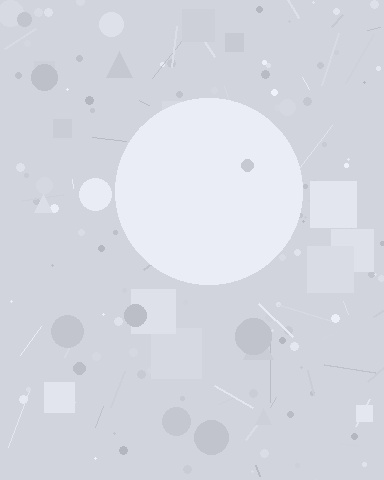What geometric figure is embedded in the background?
A circle is embedded in the background.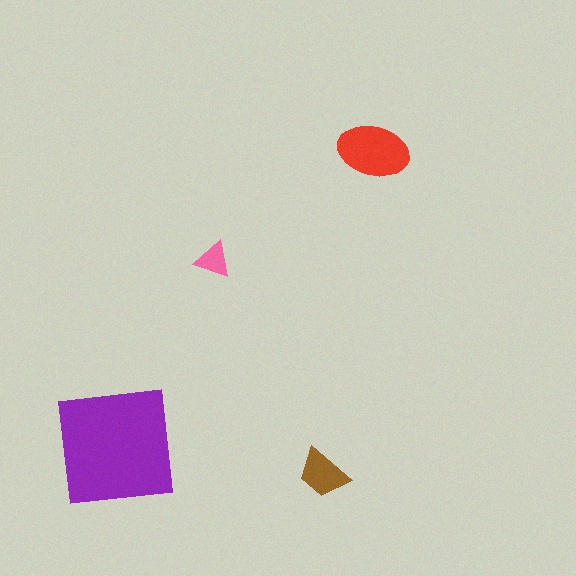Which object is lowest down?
The brown trapezoid is bottommost.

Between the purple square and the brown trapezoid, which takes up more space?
The purple square.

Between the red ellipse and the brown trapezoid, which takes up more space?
The red ellipse.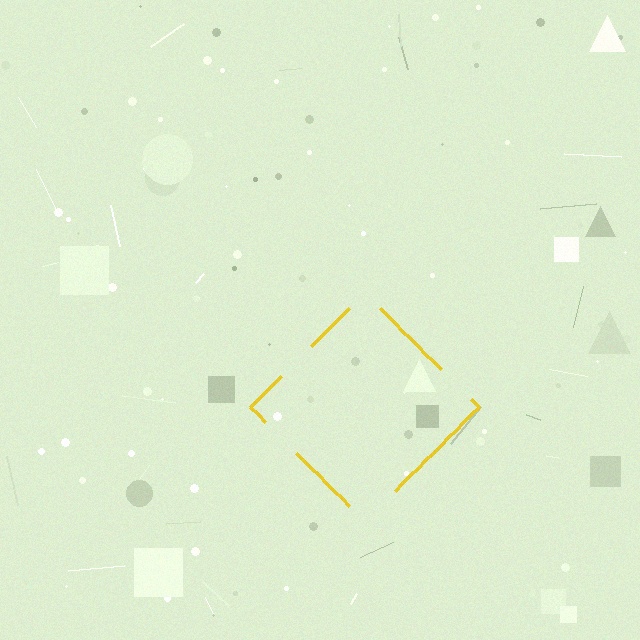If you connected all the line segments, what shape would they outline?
They would outline a diamond.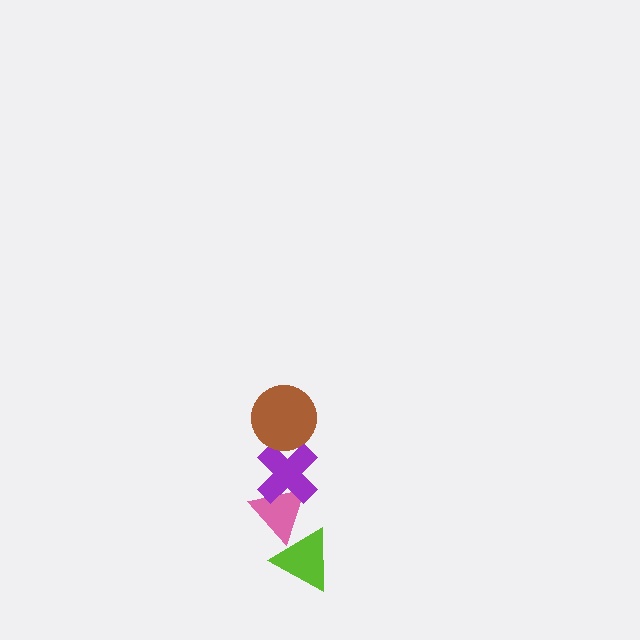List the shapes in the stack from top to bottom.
From top to bottom: the brown circle, the purple cross, the pink triangle, the lime triangle.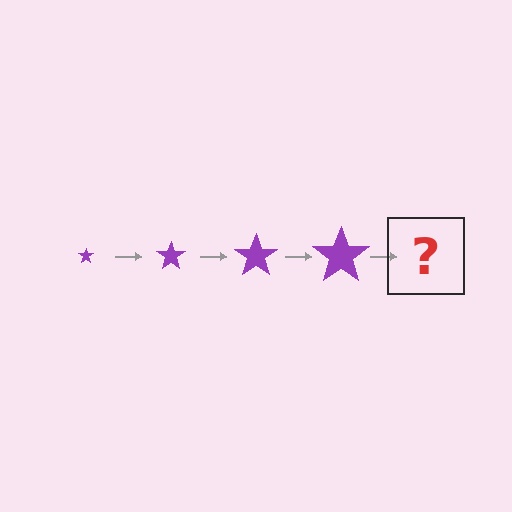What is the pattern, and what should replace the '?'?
The pattern is that the star gets progressively larger each step. The '?' should be a purple star, larger than the previous one.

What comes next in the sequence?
The next element should be a purple star, larger than the previous one.